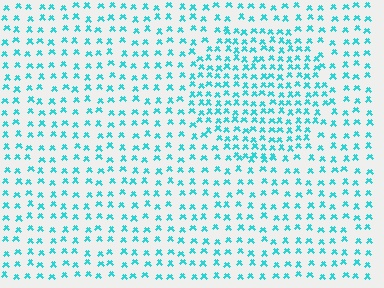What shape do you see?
I see a circle.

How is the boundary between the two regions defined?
The boundary is defined by a change in element density (approximately 1.7x ratio). All elements are the same color, size, and shape.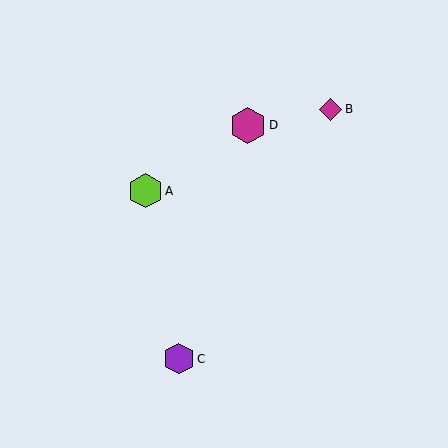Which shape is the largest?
The magenta hexagon (labeled D) is the largest.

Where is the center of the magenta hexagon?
The center of the magenta hexagon is at (248, 125).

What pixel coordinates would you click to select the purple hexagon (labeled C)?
Click at (179, 359) to select the purple hexagon C.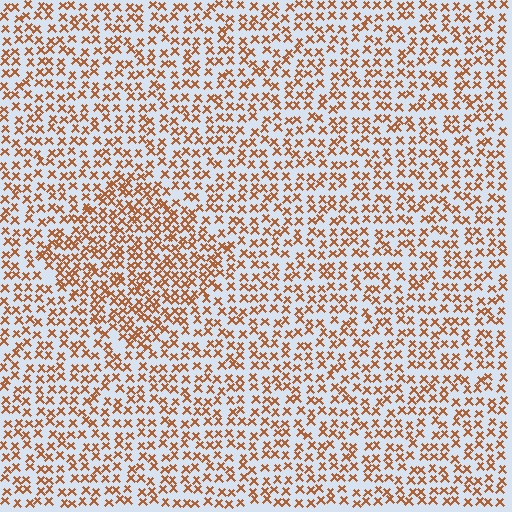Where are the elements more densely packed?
The elements are more densely packed inside the diamond boundary.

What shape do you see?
I see a diamond.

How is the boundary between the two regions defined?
The boundary is defined by a change in element density (approximately 1.6x ratio). All elements are the same color, size, and shape.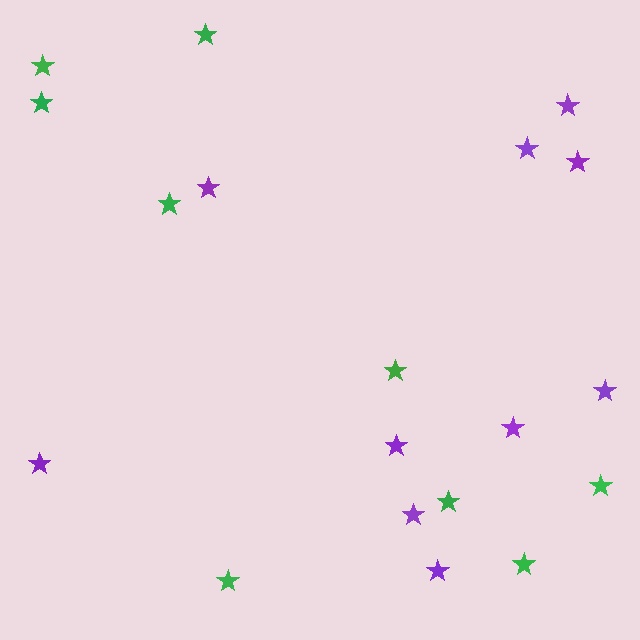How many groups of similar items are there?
There are 2 groups: one group of purple stars (10) and one group of green stars (9).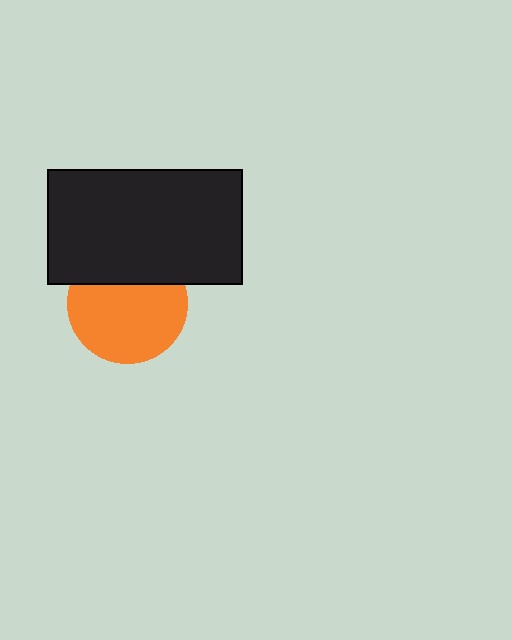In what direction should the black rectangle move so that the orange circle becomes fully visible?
The black rectangle should move up. That is the shortest direction to clear the overlap and leave the orange circle fully visible.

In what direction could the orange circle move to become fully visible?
The orange circle could move down. That would shift it out from behind the black rectangle entirely.